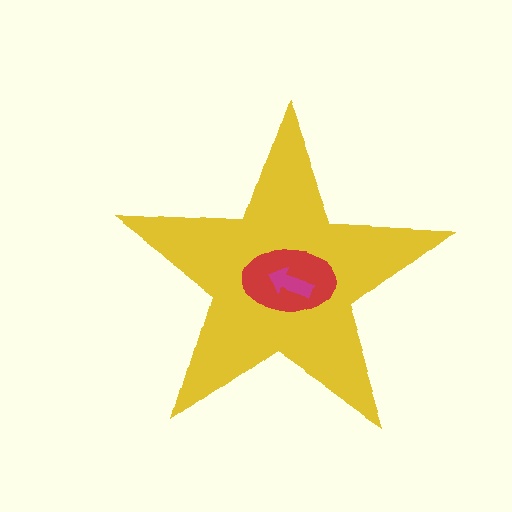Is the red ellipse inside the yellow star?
Yes.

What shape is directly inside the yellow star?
The red ellipse.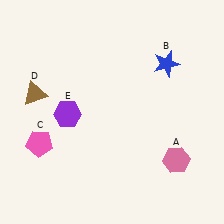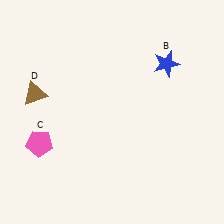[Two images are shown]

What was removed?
The purple hexagon (E), the pink hexagon (A) were removed in Image 2.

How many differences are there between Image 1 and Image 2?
There are 2 differences between the two images.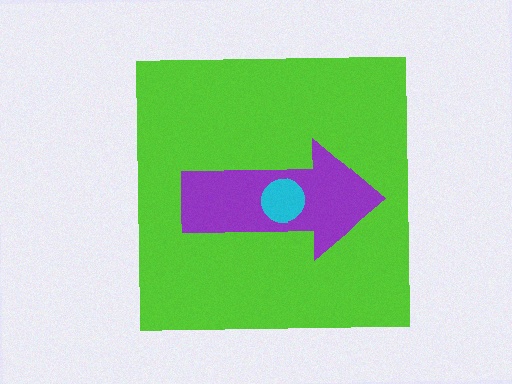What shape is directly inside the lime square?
The purple arrow.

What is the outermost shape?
The lime square.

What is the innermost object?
The cyan circle.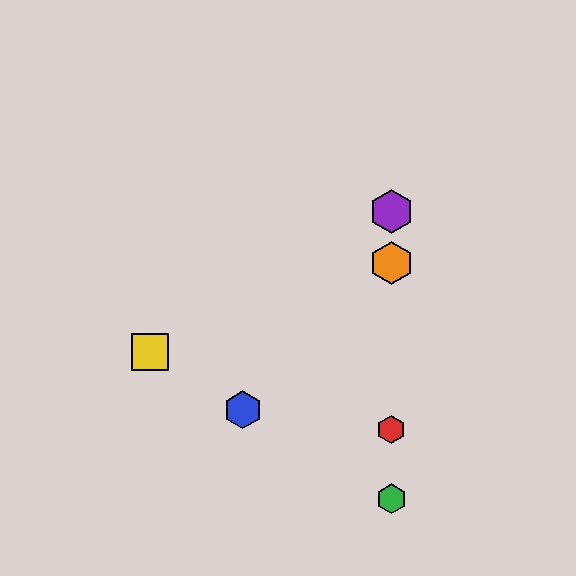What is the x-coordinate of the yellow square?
The yellow square is at x≈150.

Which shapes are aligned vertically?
The red hexagon, the green hexagon, the purple hexagon, the orange hexagon are aligned vertically.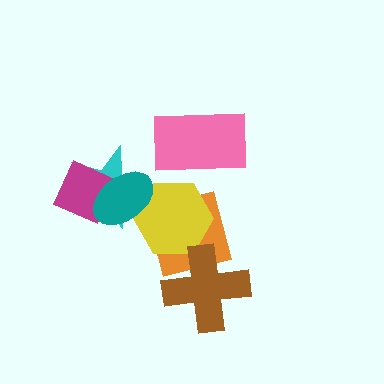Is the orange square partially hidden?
Yes, it is partially covered by another shape.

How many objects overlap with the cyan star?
3 objects overlap with the cyan star.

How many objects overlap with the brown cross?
1 object overlaps with the brown cross.